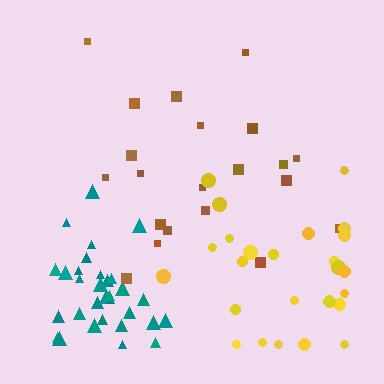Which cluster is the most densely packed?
Teal.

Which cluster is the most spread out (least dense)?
Brown.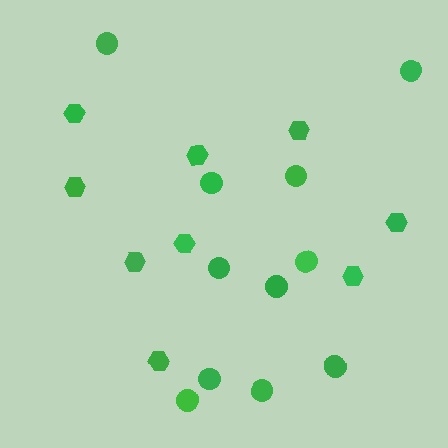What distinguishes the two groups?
There are 2 groups: one group of hexagons (9) and one group of circles (11).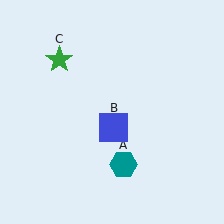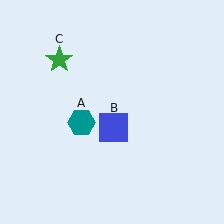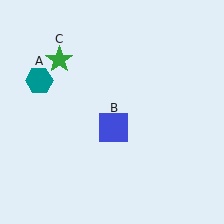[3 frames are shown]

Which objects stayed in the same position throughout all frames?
Blue square (object B) and green star (object C) remained stationary.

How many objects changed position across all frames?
1 object changed position: teal hexagon (object A).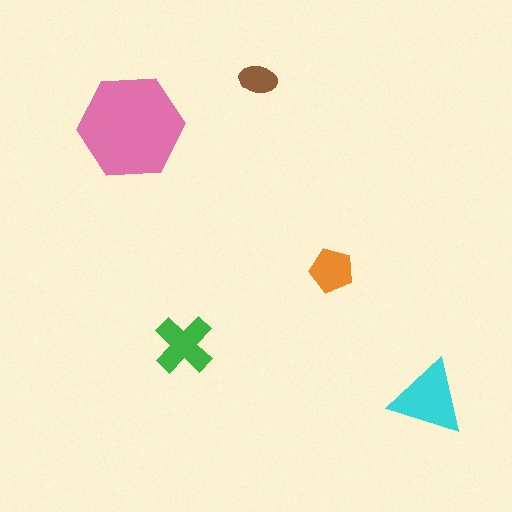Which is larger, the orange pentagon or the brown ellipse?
The orange pentagon.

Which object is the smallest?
The brown ellipse.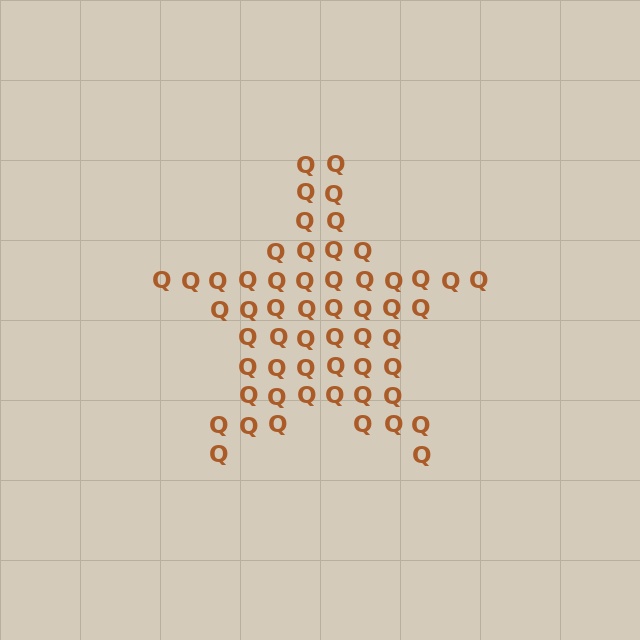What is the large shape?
The large shape is a star.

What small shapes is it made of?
It is made of small letter Q's.